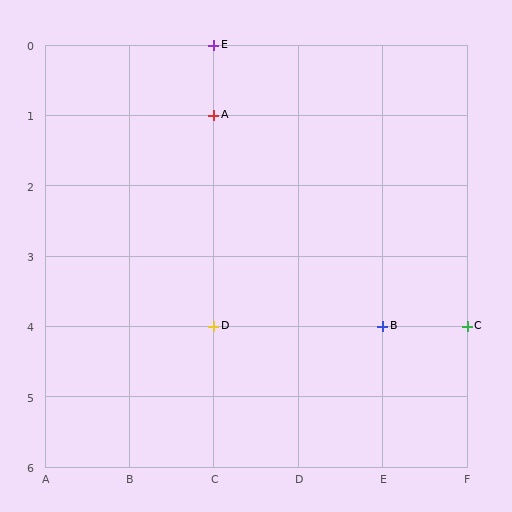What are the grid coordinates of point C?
Point C is at grid coordinates (F, 4).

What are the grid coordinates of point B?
Point B is at grid coordinates (E, 4).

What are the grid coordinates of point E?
Point E is at grid coordinates (C, 0).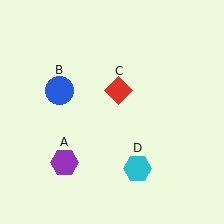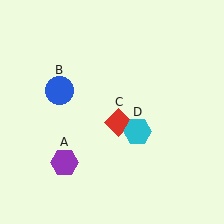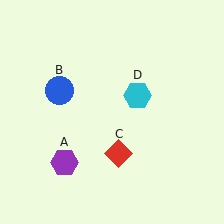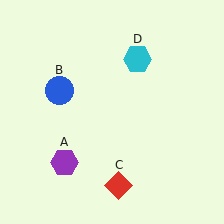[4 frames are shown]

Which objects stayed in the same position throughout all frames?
Purple hexagon (object A) and blue circle (object B) remained stationary.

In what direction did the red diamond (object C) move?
The red diamond (object C) moved down.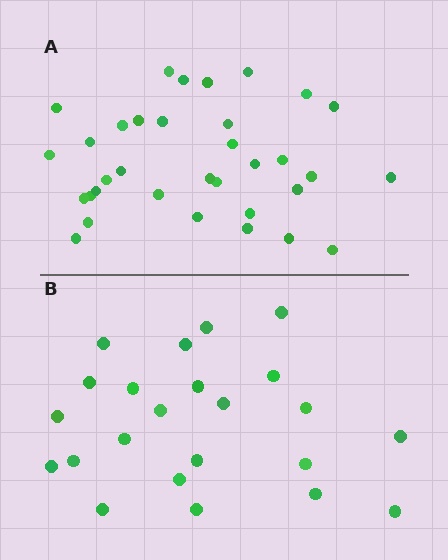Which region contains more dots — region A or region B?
Region A (the top region) has more dots.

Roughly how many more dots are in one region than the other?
Region A has roughly 12 or so more dots than region B.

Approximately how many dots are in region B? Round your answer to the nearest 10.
About 20 dots. (The exact count is 23, which rounds to 20.)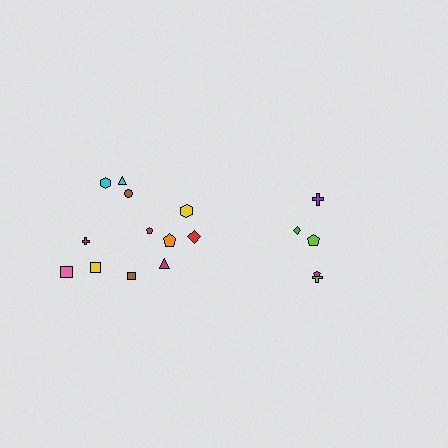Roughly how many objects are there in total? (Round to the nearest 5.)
Roughly 15 objects in total.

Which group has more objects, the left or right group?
The left group.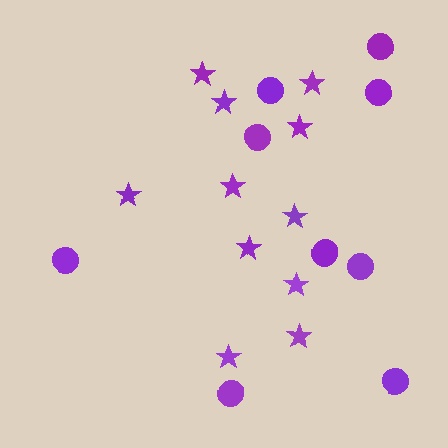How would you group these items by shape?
There are 2 groups: one group of circles (9) and one group of stars (11).